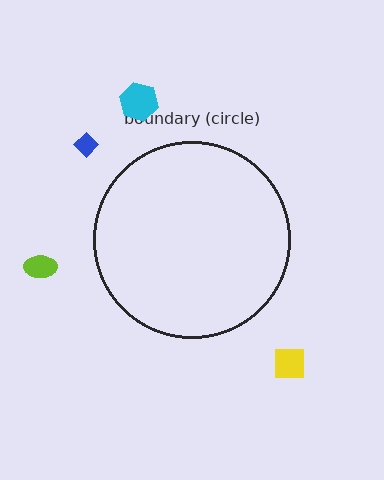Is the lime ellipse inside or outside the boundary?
Outside.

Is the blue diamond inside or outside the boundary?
Outside.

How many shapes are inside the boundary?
0 inside, 4 outside.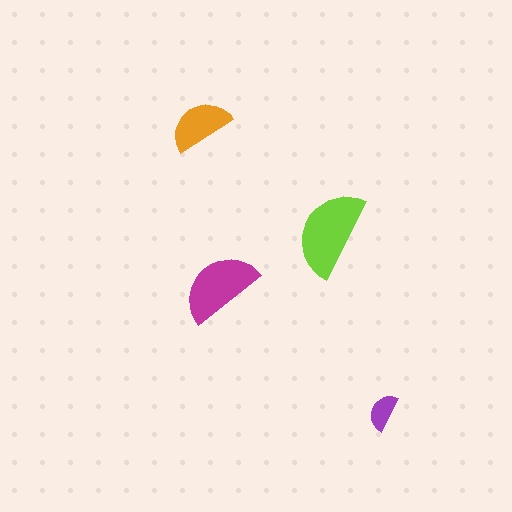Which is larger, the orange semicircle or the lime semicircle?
The lime one.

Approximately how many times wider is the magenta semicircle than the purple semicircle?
About 2 times wider.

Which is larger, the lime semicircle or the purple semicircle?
The lime one.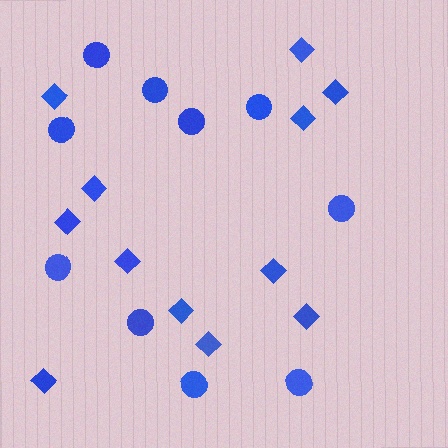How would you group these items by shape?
There are 2 groups: one group of circles (10) and one group of diamonds (12).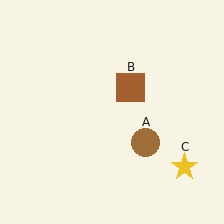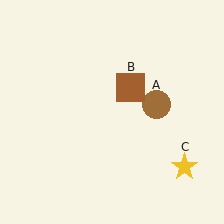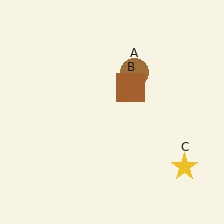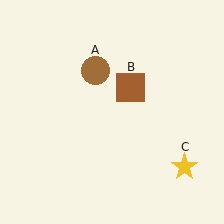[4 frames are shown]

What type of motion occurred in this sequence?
The brown circle (object A) rotated counterclockwise around the center of the scene.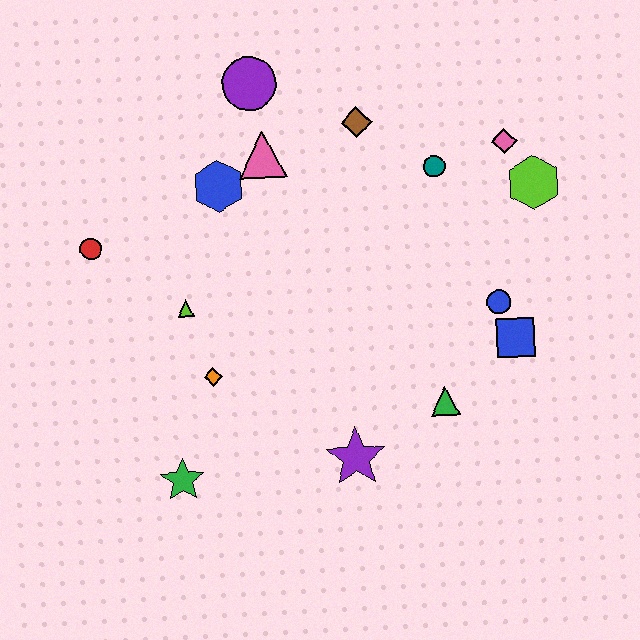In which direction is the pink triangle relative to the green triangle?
The pink triangle is above the green triangle.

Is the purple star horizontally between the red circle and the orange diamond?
No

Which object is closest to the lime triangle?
The orange diamond is closest to the lime triangle.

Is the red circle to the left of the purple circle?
Yes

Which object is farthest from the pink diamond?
The green star is farthest from the pink diamond.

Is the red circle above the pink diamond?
No